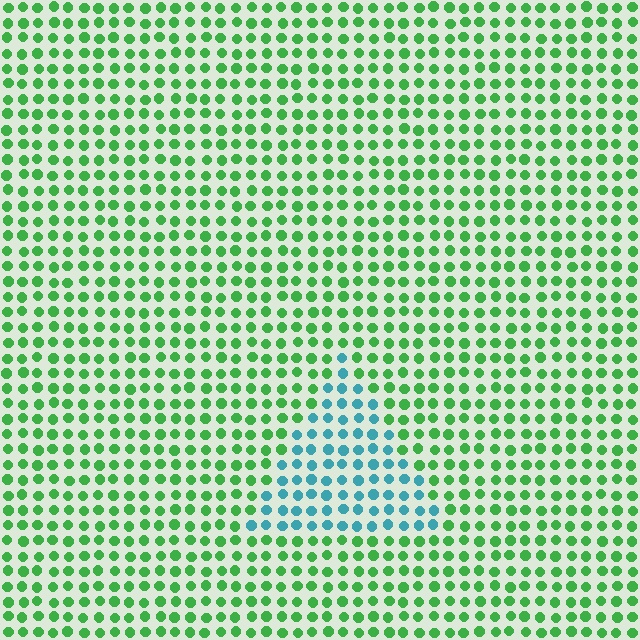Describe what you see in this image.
The image is filled with small green elements in a uniform arrangement. A triangle-shaped region is visible where the elements are tinted to a slightly different hue, forming a subtle color boundary.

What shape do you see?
I see a triangle.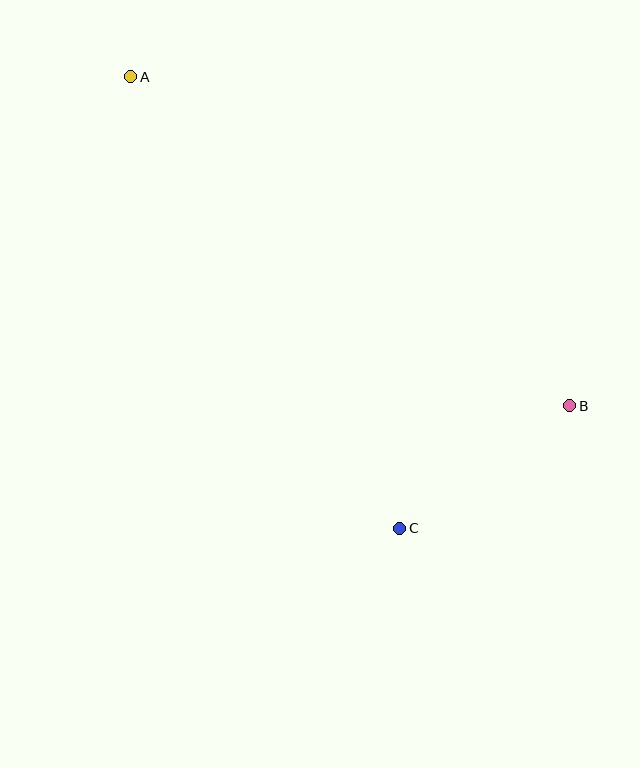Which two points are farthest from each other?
Points A and B are farthest from each other.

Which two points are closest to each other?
Points B and C are closest to each other.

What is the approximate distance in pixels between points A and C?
The distance between A and C is approximately 526 pixels.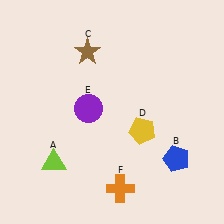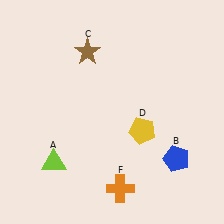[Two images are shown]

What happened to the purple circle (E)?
The purple circle (E) was removed in Image 2. It was in the top-left area of Image 1.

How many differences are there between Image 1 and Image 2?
There is 1 difference between the two images.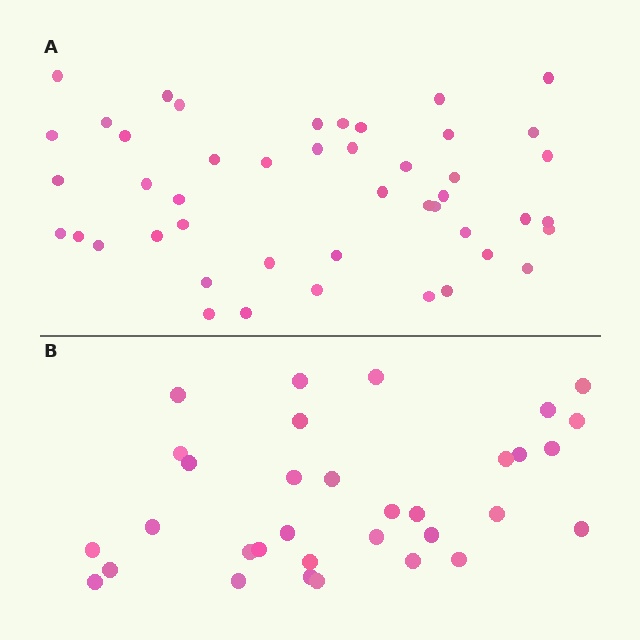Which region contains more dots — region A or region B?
Region A (the top region) has more dots.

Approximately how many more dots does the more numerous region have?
Region A has approximately 15 more dots than region B.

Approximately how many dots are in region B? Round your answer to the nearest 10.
About 30 dots. (The exact count is 33, which rounds to 30.)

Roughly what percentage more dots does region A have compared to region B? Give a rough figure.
About 40% more.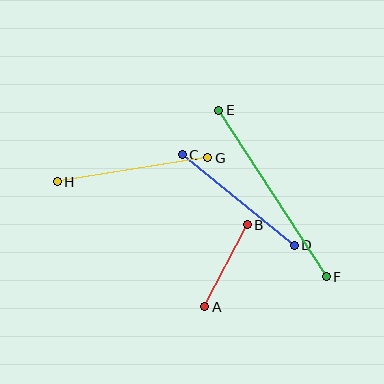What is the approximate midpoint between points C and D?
The midpoint is at approximately (238, 200) pixels.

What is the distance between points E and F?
The distance is approximately 198 pixels.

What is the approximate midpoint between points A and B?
The midpoint is at approximately (226, 266) pixels.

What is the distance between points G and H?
The distance is approximately 152 pixels.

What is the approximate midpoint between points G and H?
The midpoint is at approximately (132, 170) pixels.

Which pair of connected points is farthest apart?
Points E and F are farthest apart.